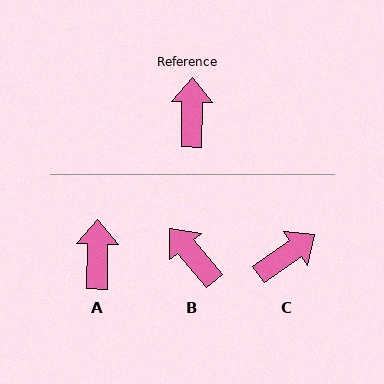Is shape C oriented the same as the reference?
No, it is off by about 54 degrees.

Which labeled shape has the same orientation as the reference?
A.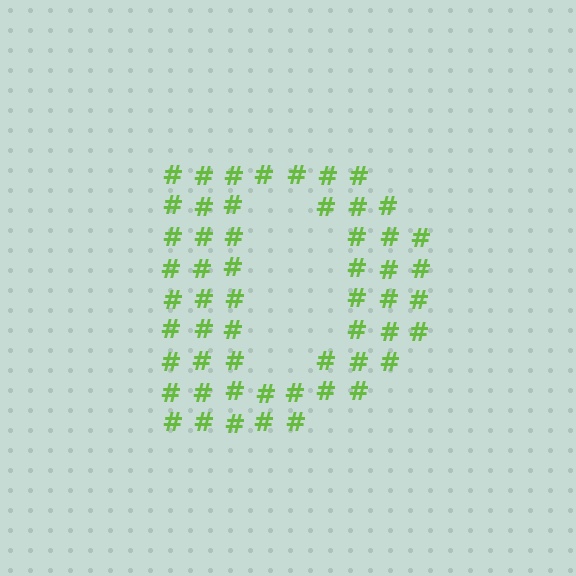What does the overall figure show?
The overall figure shows the letter D.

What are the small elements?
The small elements are hash symbols.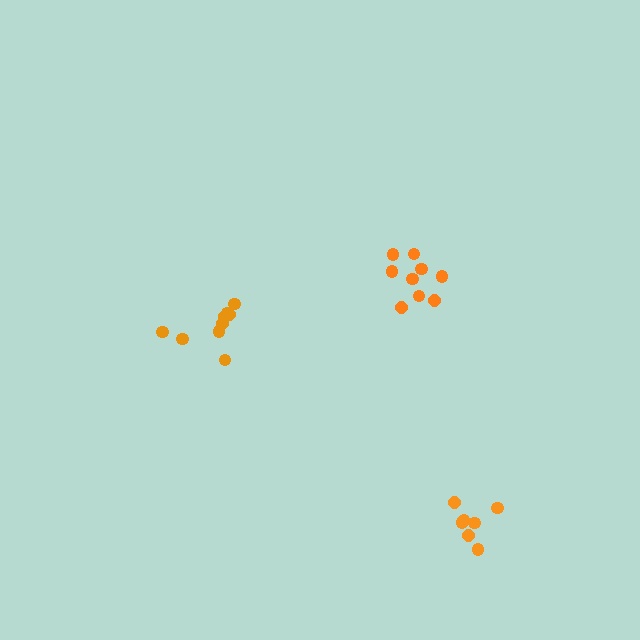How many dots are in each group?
Group 1: 9 dots, Group 2: 9 dots, Group 3: 7 dots (25 total).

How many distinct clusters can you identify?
There are 3 distinct clusters.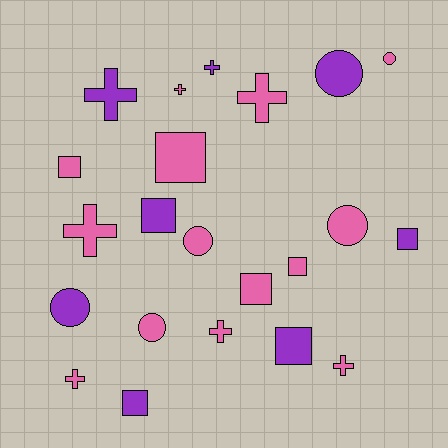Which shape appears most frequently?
Square, with 8 objects.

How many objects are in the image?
There are 22 objects.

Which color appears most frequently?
Pink, with 14 objects.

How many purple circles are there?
There are 2 purple circles.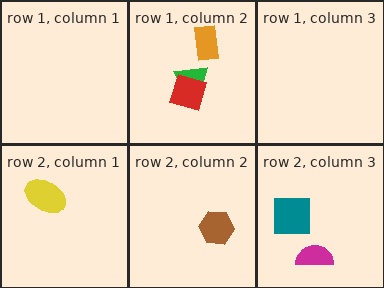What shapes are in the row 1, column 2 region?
The green trapezoid, the orange rectangle, the red diamond.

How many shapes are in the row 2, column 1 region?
1.